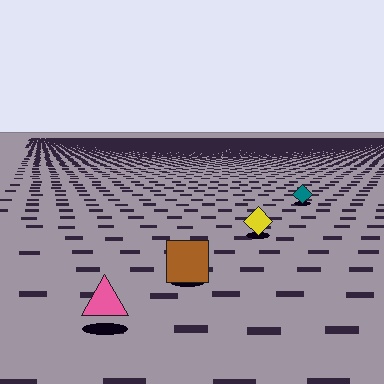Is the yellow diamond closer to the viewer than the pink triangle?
No. The pink triangle is closer — you can tell from the texture gradient: the ground texture is coarser near it.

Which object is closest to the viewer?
The pink triangle is closest. The texture marks near it are larger and more spread out.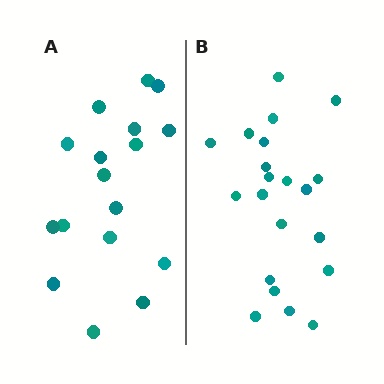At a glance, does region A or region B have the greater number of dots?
Region B (the right region) has more dots.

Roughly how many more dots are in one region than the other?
Region B has about 4 more dots than region A.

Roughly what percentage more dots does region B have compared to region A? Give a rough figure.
About 25% more.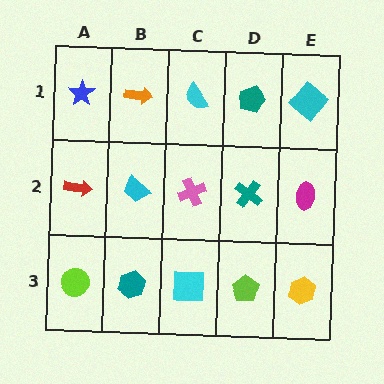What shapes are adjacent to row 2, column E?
A cyan diamond (row 1, column E), a yellow hexagon (row 3, column E), a teal cross (row 2, column D).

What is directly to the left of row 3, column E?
A lime pentagon.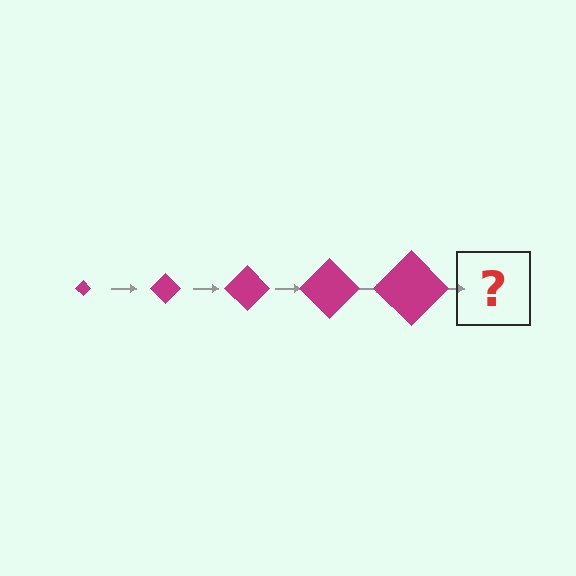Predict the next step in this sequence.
The next step is a magenta diamond, larger than the previous one.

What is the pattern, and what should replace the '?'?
The pattern is that the diamond gets progressively larger each step. The '?' should be a magenta diamond, larger than the previous one.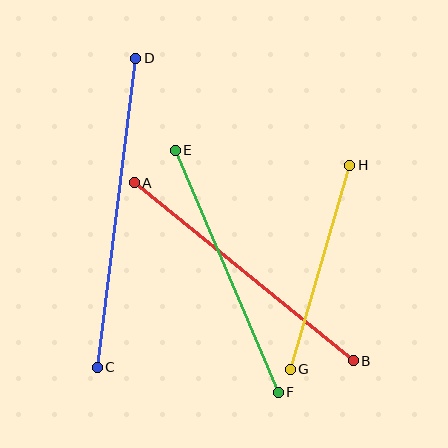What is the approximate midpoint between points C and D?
The midpoint is at approximately (117, 213) pixels.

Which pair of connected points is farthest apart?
Points C and D are farthest apart.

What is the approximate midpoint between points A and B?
The midpoint is at approximately (244, 272) pixels.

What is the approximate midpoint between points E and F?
The midpoint is at approximately (227, 271) pixels.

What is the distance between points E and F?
The distance is approximately 263 pixels.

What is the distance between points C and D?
The distance is approximately 311 pixels.